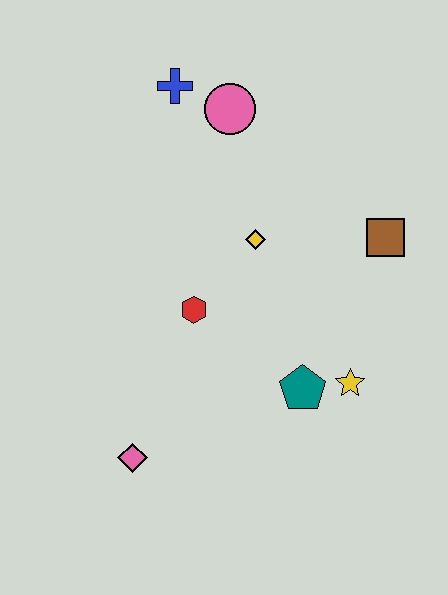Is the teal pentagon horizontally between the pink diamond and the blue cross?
No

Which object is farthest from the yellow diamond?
The pink diamond is farthest from the yellow diamond.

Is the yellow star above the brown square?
No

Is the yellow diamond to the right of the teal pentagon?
No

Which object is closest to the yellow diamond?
The red hexagon is closest to the yellow diamond.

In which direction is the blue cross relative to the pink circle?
The blue cross is to the left of the pink circle.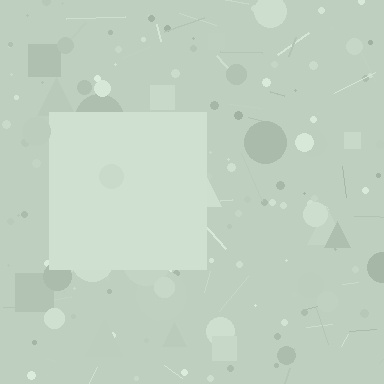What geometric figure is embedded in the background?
A square is embedded in the background.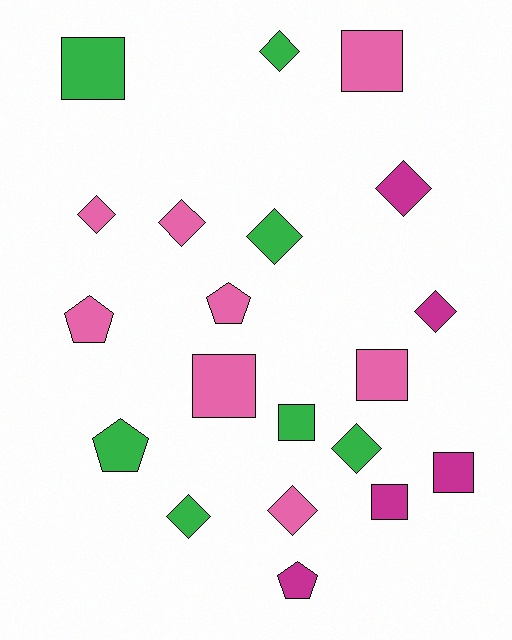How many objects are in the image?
There are 20 objects.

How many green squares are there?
There are 2 green squares.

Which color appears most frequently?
Pink, with 8 objects.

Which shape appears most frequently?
Diamond, with 9 objects.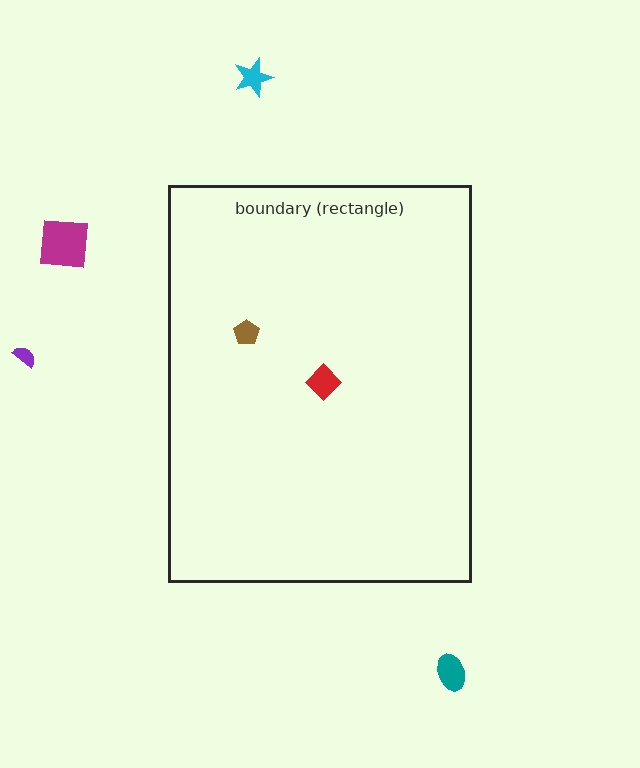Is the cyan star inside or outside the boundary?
Outside.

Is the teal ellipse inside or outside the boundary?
Outside.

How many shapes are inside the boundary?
2 inside, 4 outside.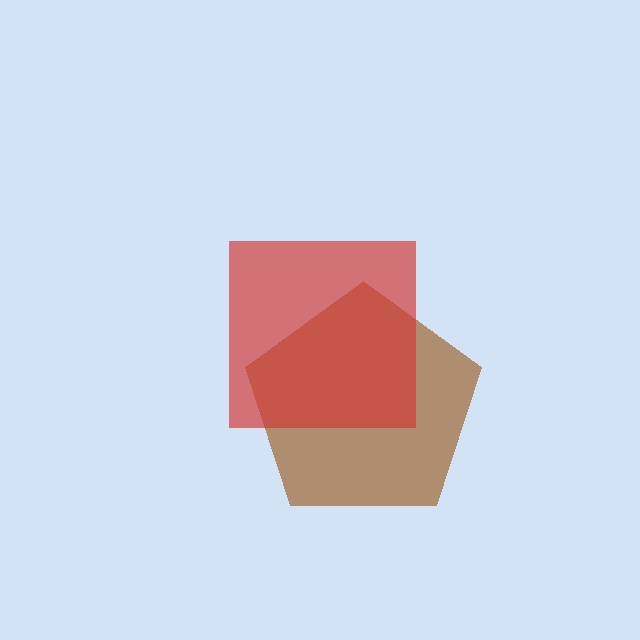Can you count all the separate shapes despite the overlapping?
Yes, there are 2 separate shapes.